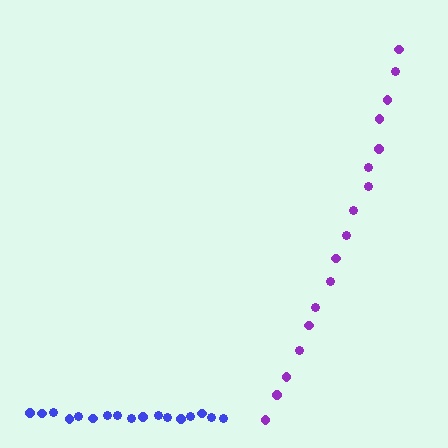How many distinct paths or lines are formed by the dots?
There are 2 distinct paths.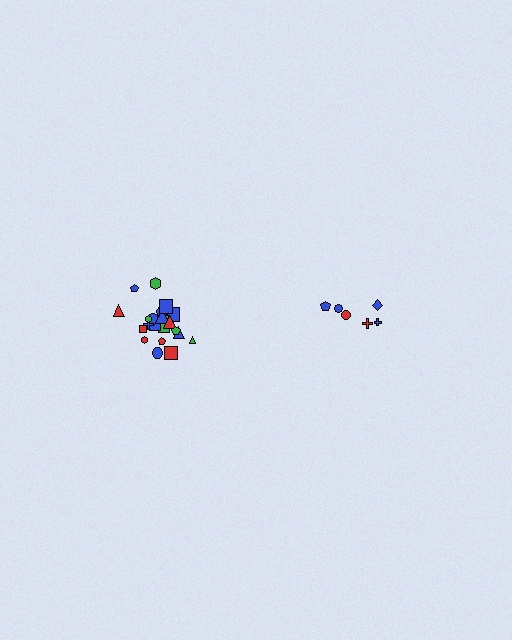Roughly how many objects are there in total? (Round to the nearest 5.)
Roughly 30 objects in total.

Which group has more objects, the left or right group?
The left group.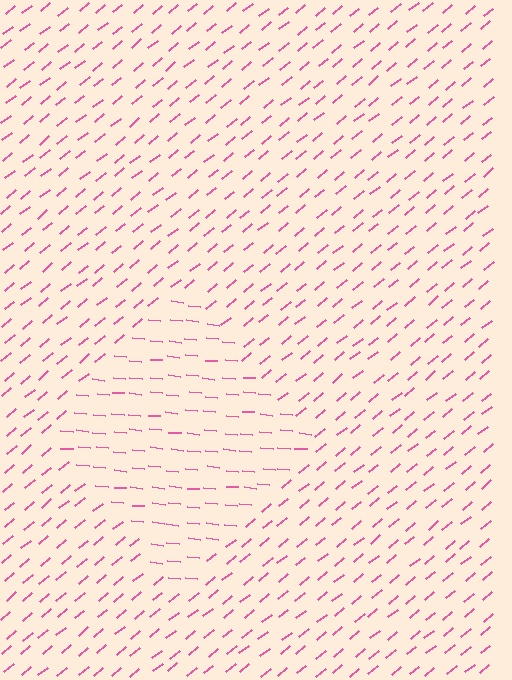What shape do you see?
I see a diamond.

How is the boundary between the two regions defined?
The boundary is defined purely by a change in line orientation (approximately 45 degrees difference). All lines are the same color and thickness.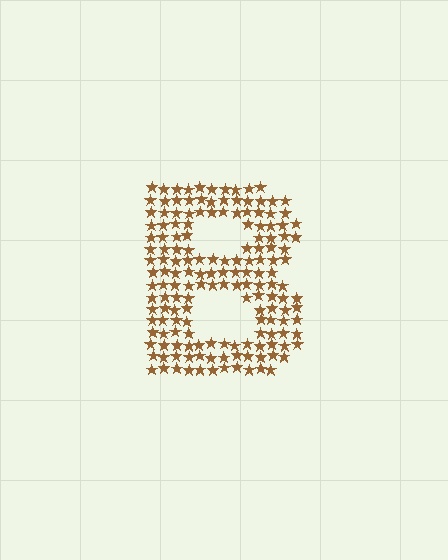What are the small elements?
The small elements are stars.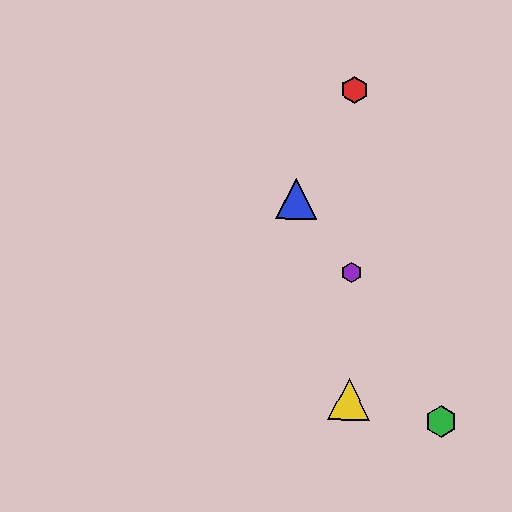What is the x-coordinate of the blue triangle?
The blue triangle is at x≈296.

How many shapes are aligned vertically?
3 shapes (the red hexagon, the yellow triangle, the purple hexagon) are aligned vertically.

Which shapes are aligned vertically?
The red hexagon, the yellow triangle, the purple hexagon are aligned vertically.